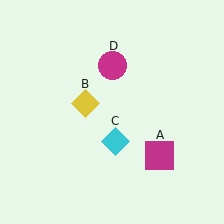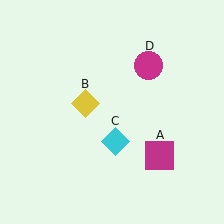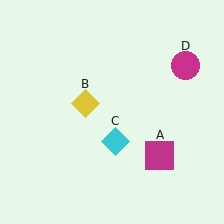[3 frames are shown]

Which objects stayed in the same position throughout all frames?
Magenta square (object A) and yellow diamond (object B) and cyan diamond (object C) remained stationary.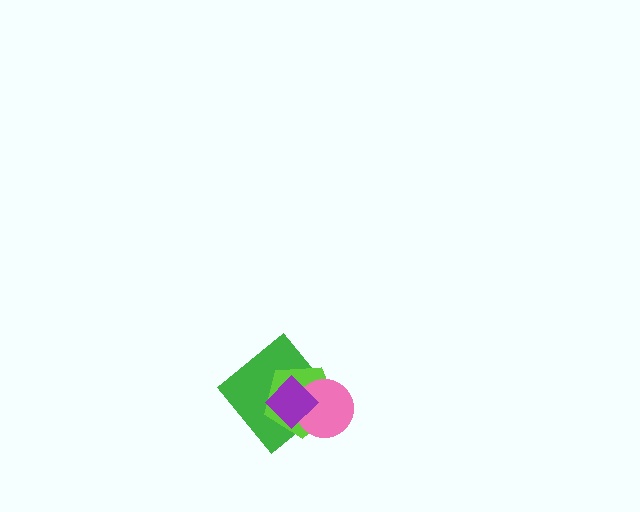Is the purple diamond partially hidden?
No, no other shape covers it.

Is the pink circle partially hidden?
Yes, it is partially covered by another shape.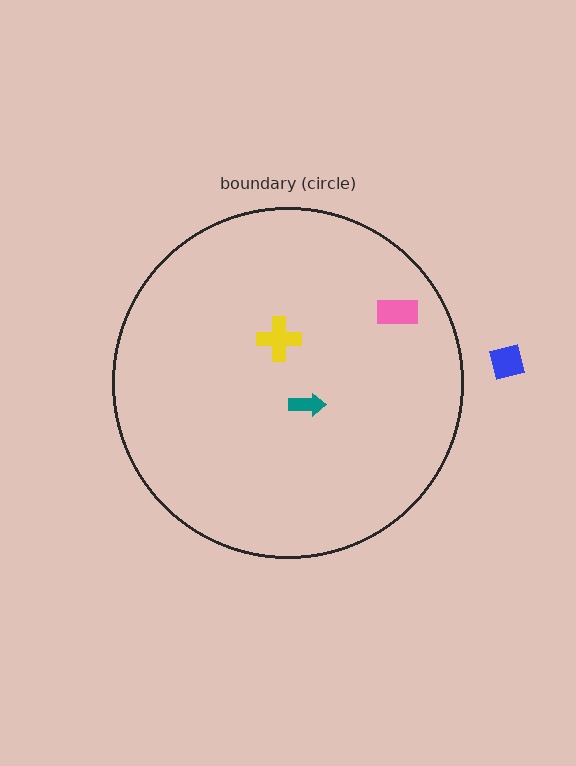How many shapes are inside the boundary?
3 inside, 1 outside.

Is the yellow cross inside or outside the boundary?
Inside.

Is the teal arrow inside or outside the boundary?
Inside.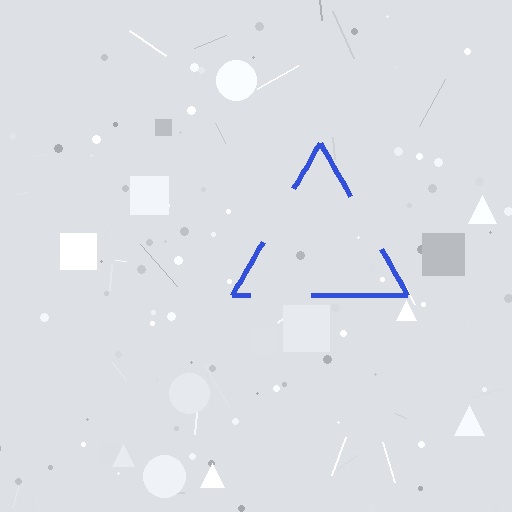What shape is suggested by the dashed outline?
The dashed outline suggests a triangle.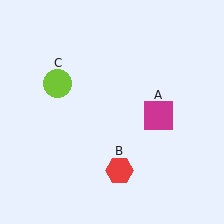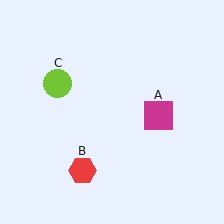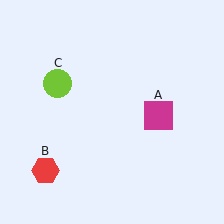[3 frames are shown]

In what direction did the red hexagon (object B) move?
The red hexagon (object B) moved left.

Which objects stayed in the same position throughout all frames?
Magenta square (object A) and lime circle (object C) remained stationary.